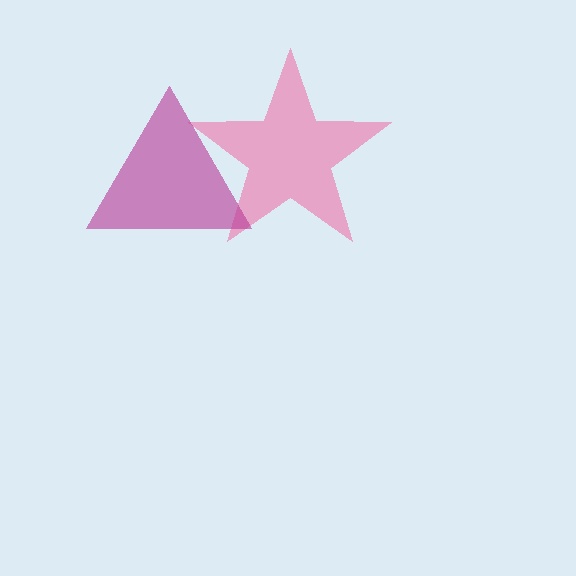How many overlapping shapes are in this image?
There are 2 overlapping shapes in the image.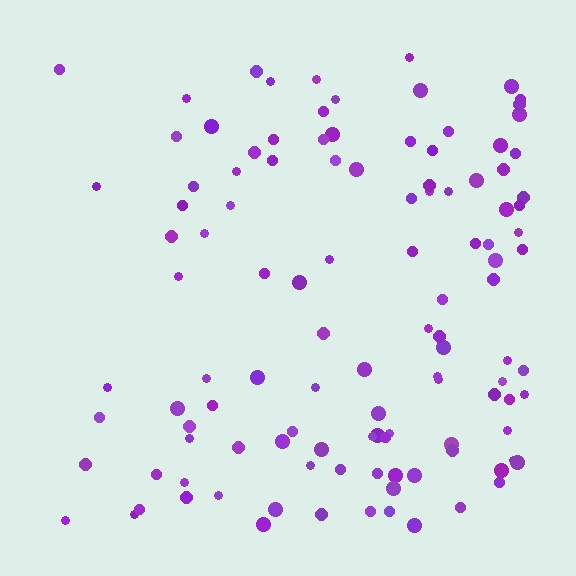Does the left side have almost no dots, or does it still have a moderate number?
Still a moderate number, just noticeably fewer than the right.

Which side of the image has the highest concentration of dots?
The right.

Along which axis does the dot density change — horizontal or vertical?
Horizontal.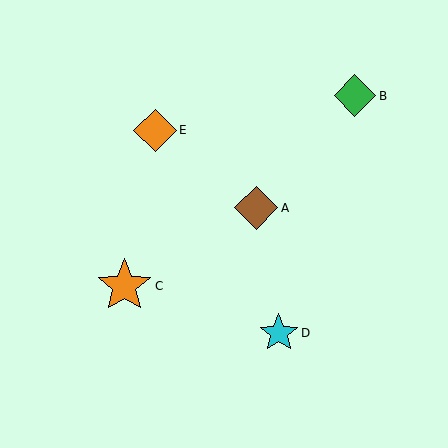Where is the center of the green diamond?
The center of the green diamond is at (355, 96).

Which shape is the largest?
The orange star (labeled C) is the largest.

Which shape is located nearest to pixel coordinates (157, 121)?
The orange diamond (labeled E) at (155, 130) is nearest to that location.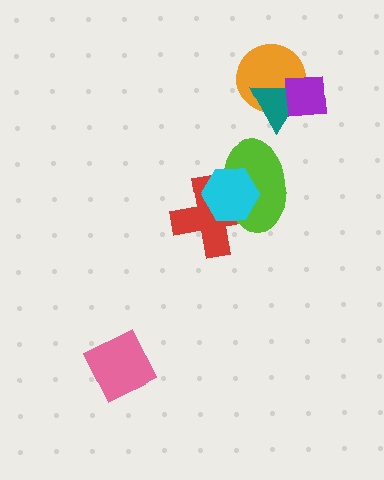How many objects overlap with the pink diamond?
0 objects overlap with the pink diamond.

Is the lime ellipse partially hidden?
Yes, it is partially covered by another shape.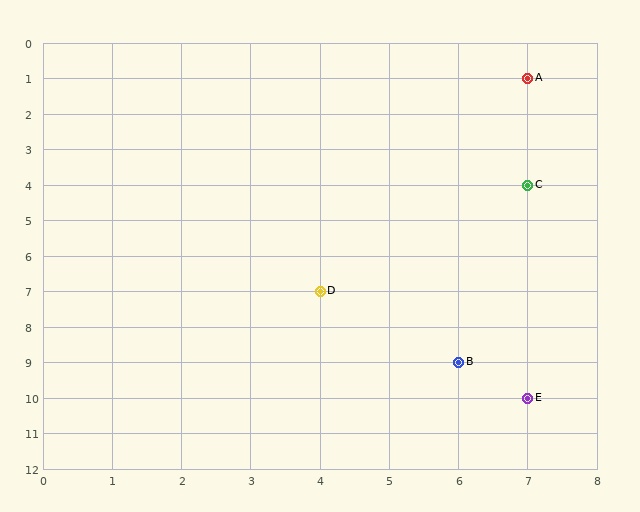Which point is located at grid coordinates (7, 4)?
Point C is at (7, 4).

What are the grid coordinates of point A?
Point A is at grid coordinates (7, 1).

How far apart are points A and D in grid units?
Points A and D are 3 columns and 6 rows apart (about 6.7 grid units diagonally).